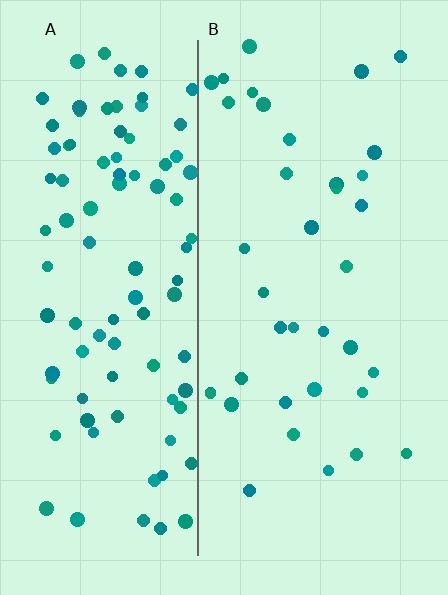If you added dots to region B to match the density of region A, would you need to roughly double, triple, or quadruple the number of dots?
Approximately triple.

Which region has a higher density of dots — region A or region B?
A (the left).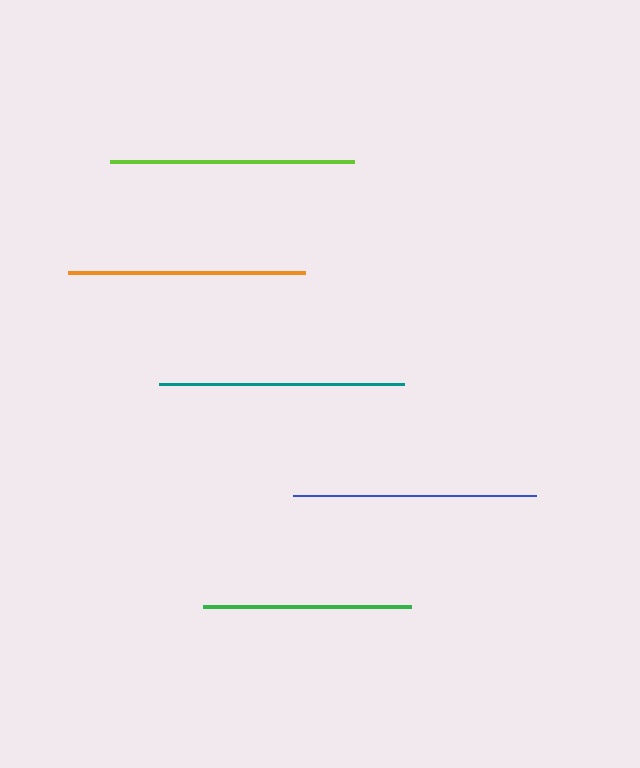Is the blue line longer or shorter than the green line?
The blue line is longer than the green line.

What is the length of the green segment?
The green segment is approximately 207 pixels long.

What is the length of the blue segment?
The blue segment is approximately 242 pixels long.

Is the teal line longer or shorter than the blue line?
The teal line is longer than the blue line.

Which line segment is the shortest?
The green line is the shortest at approximately 207 pixels.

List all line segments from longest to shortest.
From longest to shortest: teal, lime, blue, orange, green.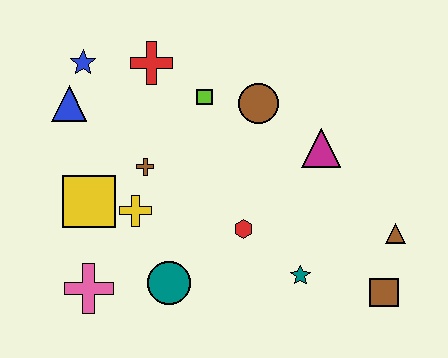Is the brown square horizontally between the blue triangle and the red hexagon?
No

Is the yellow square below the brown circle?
Yes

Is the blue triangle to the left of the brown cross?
Yes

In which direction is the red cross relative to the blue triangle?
The red cross is to the right of the blue triangle.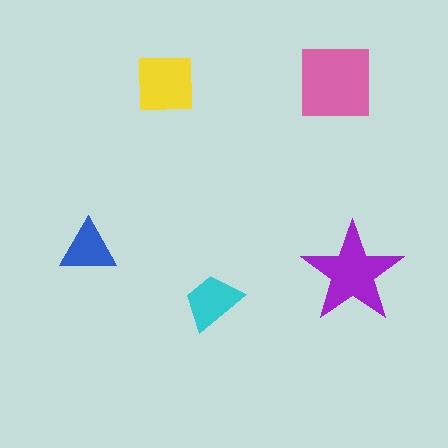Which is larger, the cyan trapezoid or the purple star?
The purple star.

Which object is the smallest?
The blue triangle.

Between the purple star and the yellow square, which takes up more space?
The purple star.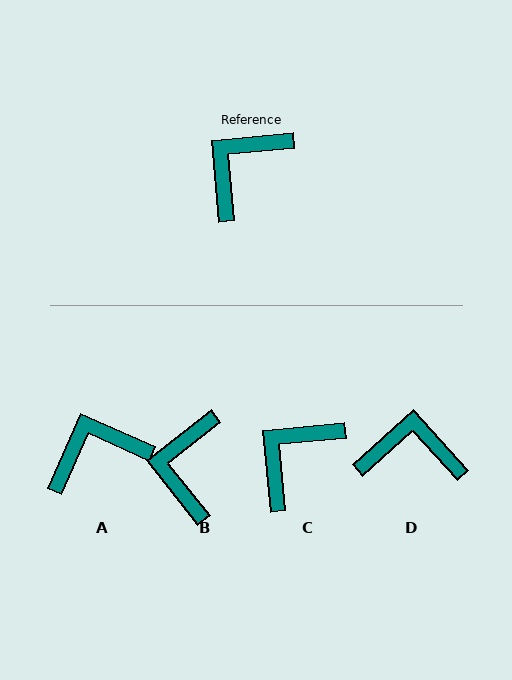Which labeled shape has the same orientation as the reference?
C.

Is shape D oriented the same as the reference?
No, it is off by about 53 degrees.